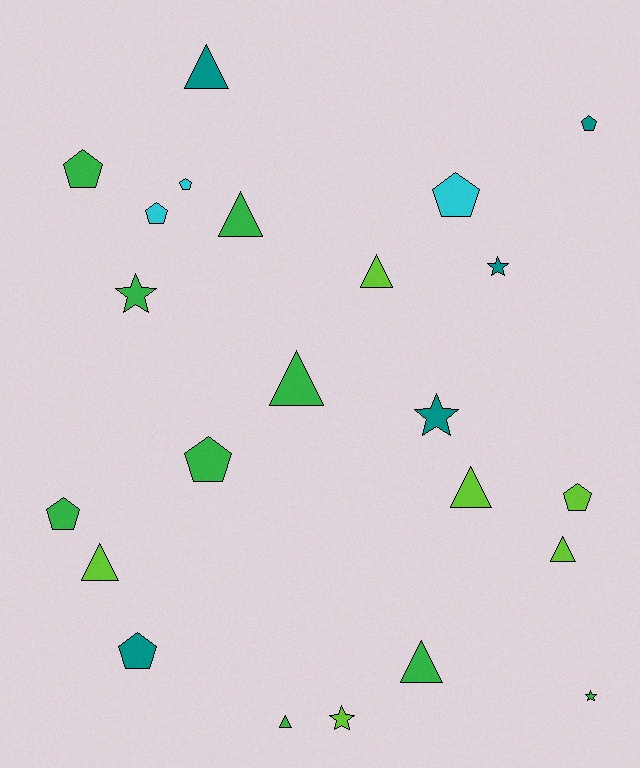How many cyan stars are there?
There are no cyan stars.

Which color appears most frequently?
Green, with 9 objects.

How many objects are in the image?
There are 23 objects.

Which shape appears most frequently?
Pentagon, with 9 objects.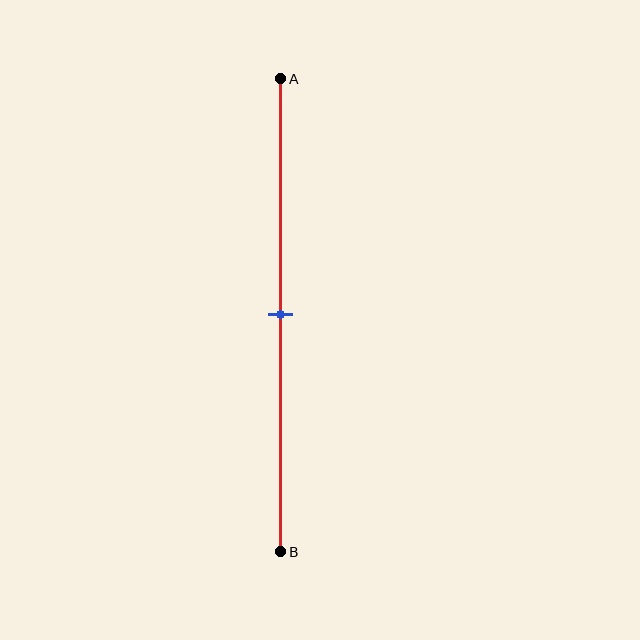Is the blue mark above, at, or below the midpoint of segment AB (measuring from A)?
The blue mark is approximately at the midpoint of segment AB.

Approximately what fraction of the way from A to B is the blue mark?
The blue mark is approximately 50% of the way from A to B.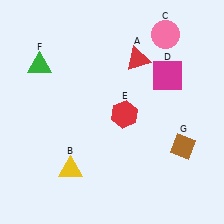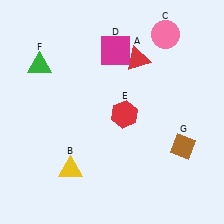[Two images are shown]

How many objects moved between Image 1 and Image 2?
1 object moved between the two images.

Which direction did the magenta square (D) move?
The magenta square (D) moved left.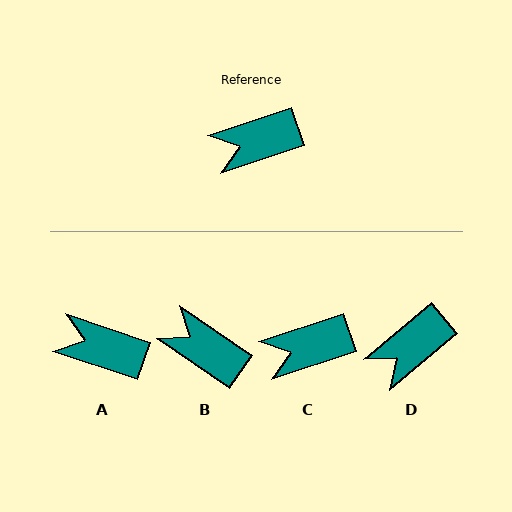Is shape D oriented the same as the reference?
No, it is off by about 21 degrees.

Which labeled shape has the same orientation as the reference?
C.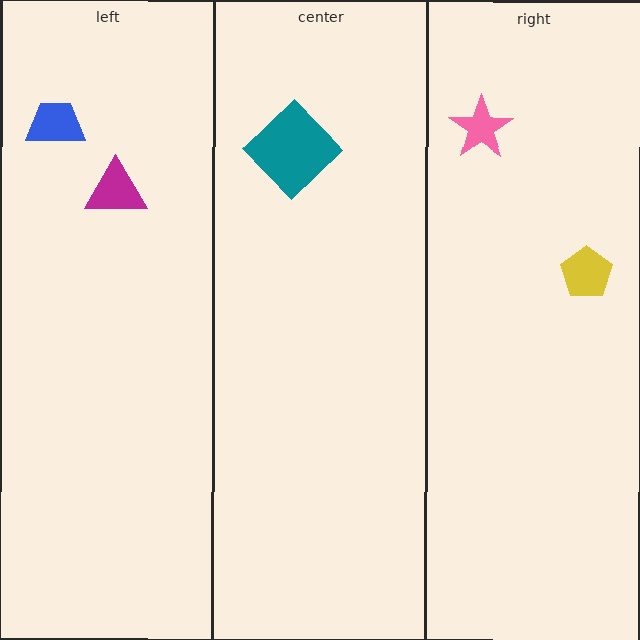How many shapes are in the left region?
2.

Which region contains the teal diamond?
The center region.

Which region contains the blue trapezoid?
The left region.